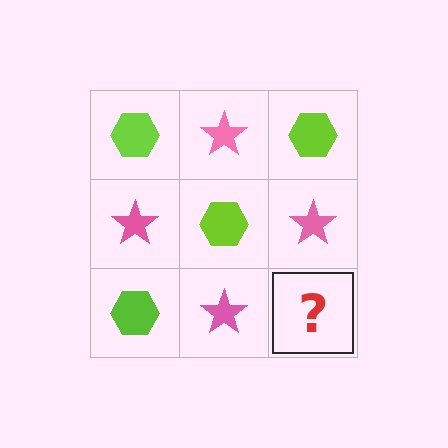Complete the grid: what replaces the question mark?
The question mark should be replaced with a lime hexagon.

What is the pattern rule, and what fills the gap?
The rule is that it alternates lime hexagon and pink star in a checkerboard pattern. The gap should be filled with a lime hexagon.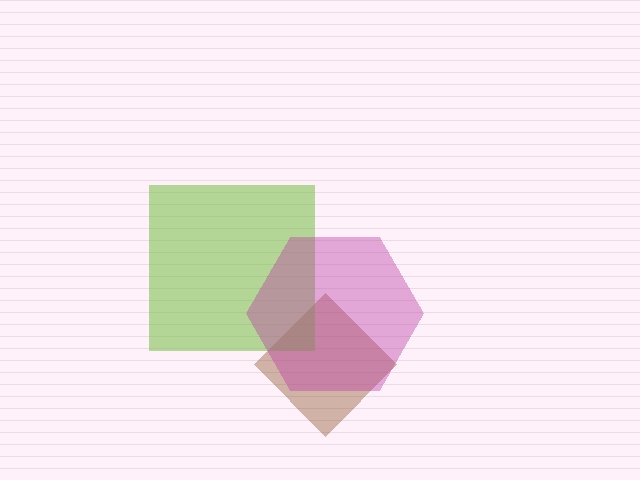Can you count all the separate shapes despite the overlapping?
Yes, there are 3 separate shapes.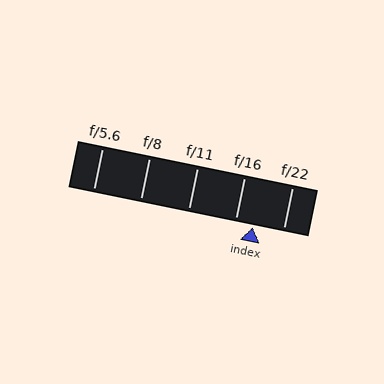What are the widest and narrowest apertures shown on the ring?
The widest aperture shown is f/5.6 and the narrowest is f/22.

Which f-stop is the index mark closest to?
The index mark is closest to f/16.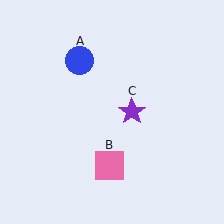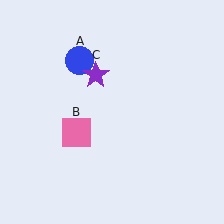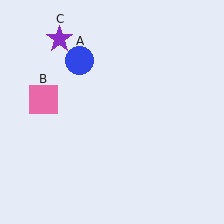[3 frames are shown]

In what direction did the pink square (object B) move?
The pink square (object B) moved up and to the left.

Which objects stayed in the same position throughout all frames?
Blue circle (object A) remained stationary.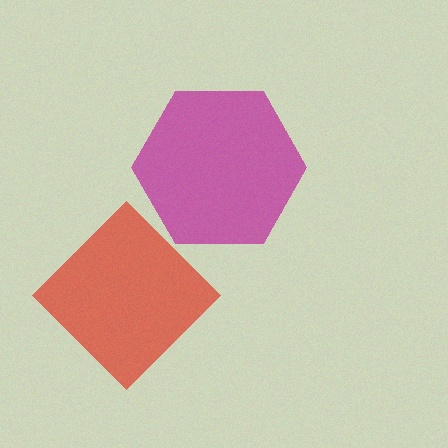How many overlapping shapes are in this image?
There are 2 overlapping shapes in the image.